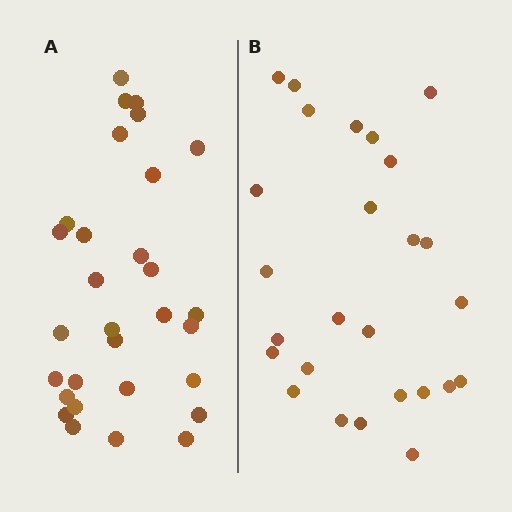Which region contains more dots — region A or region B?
Region A (the left region) has more dots.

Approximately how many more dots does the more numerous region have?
Region A has about 4 more dots than region B.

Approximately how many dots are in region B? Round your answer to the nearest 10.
About 30 dots. (The exact count is 26, which rounds to 30.)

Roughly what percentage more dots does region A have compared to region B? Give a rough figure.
About 15% more.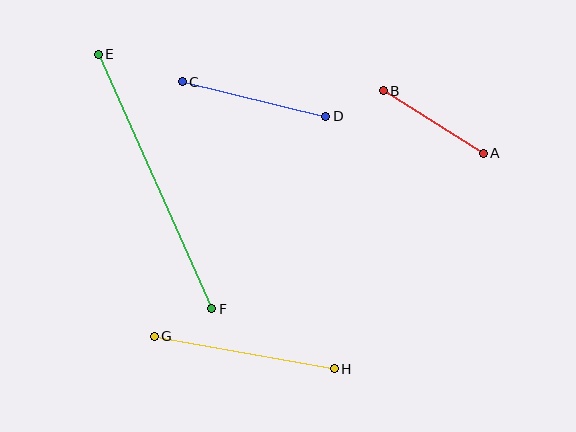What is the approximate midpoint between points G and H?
The midpoint is at approximately (244, 353) pixels.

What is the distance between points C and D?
The distance is approximately 148 pixels.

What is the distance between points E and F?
The distance is approximately 279 pixels.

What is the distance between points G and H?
The distance is approximately 183 pixels.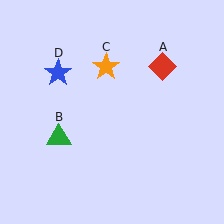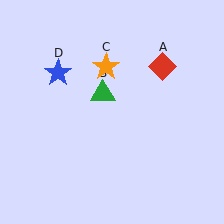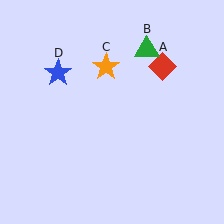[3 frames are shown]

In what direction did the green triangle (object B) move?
The green triangle (object B) moved up and to the right.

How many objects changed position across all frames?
1 object changed position: green triangle (object B).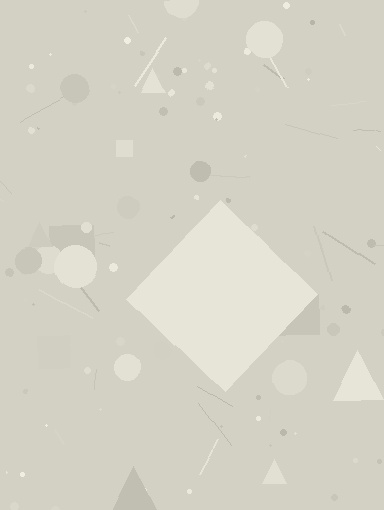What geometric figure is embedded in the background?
A diamond is embedded in the background.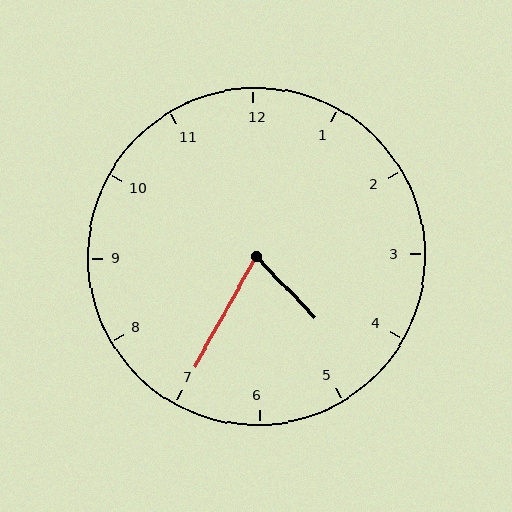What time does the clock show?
4:35.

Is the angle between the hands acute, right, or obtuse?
It is acute.